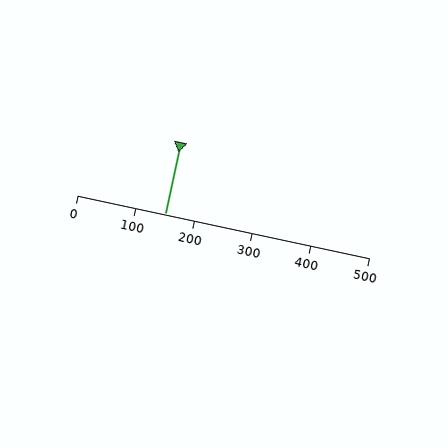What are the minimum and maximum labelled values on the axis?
The axis runs from 0 to 500.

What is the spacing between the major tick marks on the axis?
The major ticks are spaced 100 apart.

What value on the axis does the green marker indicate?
The marker indicates approximately 150.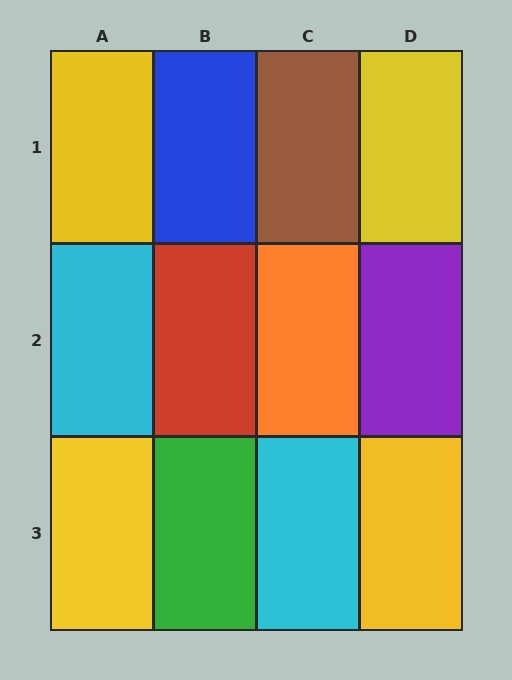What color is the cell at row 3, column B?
Green.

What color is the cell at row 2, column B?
Red.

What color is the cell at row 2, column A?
Cyan.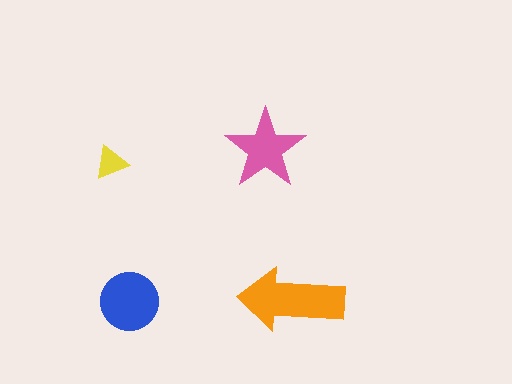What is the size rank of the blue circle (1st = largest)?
2nd.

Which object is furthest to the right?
The orange arrow is rightmost.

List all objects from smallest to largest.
The yellow triangle, the pink star, the blue circle, the orange arrow.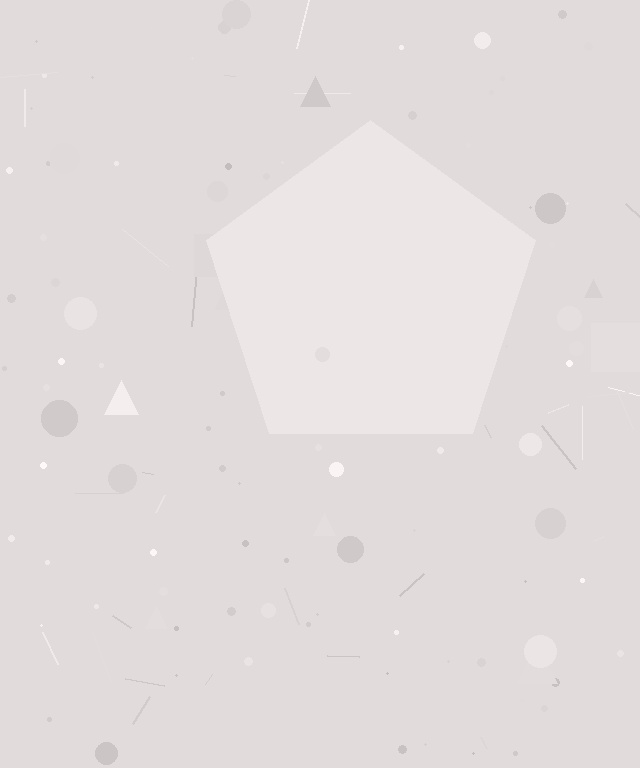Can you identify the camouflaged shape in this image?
The camouflaged shape is a pentagon.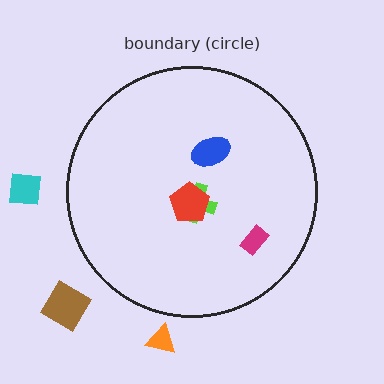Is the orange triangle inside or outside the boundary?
Outside.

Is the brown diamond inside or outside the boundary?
Outside.